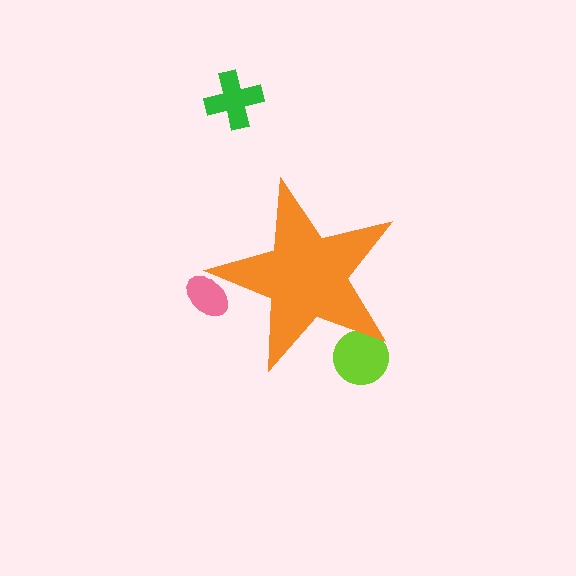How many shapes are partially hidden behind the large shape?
2 shapes are partially hidden.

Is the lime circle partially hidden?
Yes, the lime circle is partially hidden behind the orange star.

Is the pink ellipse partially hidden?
Yes, the pink ellipse is partially hidden behind the orange star.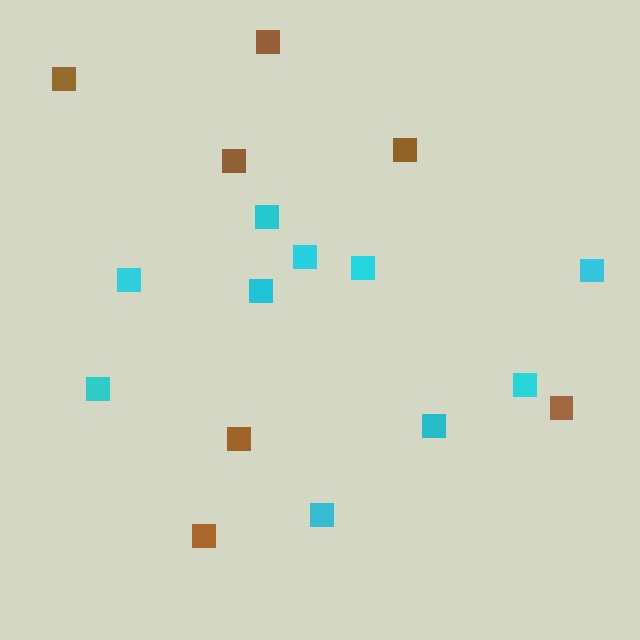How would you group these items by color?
There are 2 groups: one group of cyan squares (10) and one group of brown squares (7).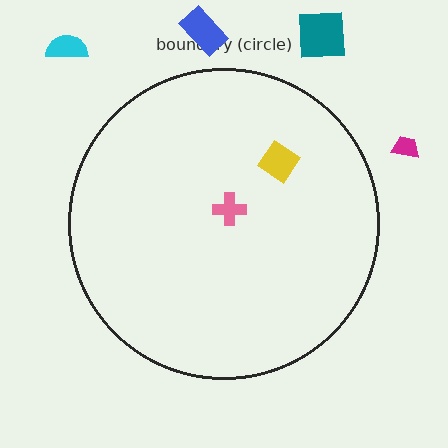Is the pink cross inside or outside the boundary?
Inside.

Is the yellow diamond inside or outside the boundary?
Inside.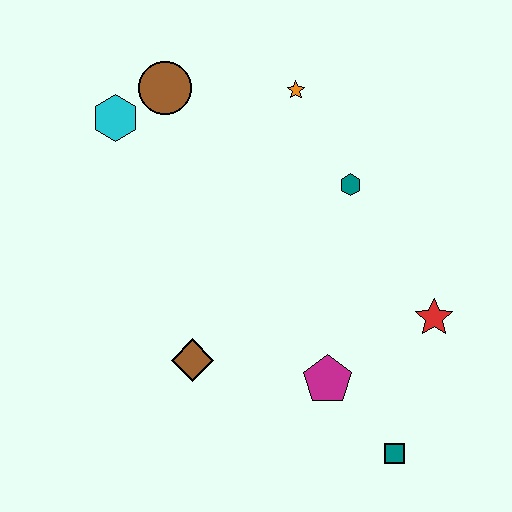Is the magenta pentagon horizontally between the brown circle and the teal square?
Yes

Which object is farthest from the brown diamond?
The orange star is farthest from the brown diamond.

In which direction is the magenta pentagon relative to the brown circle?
The magenta pentagon is below the brown circle.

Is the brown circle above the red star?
Yes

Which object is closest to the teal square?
The magenta pentagon is closest to the teal square.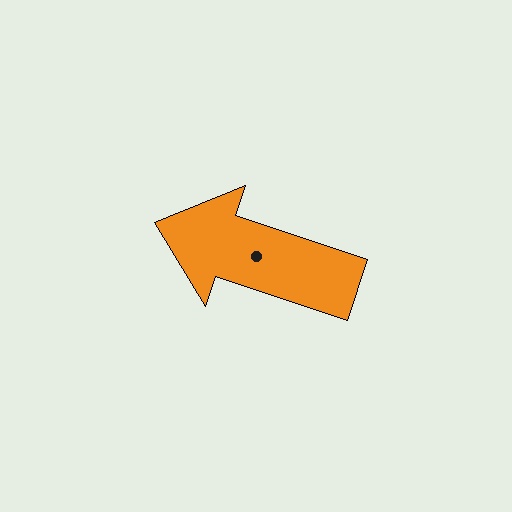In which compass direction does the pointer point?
West.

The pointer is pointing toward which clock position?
Roughly 10 o'clock.